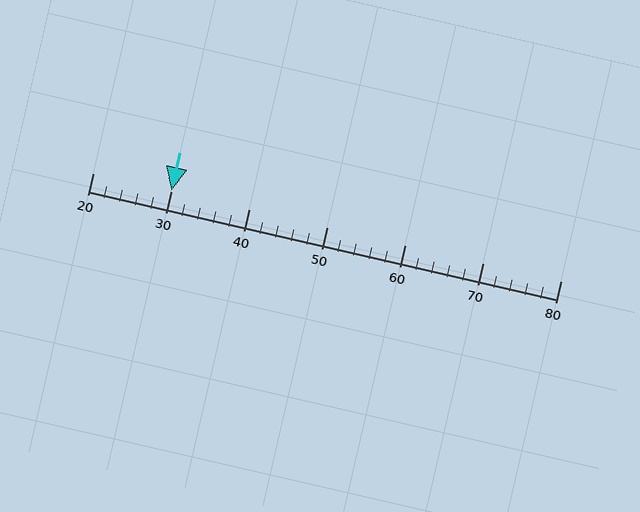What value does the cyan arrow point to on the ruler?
The cyan arrow points to approximately 30.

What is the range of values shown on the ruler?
The ruler shows values from 20 to 80.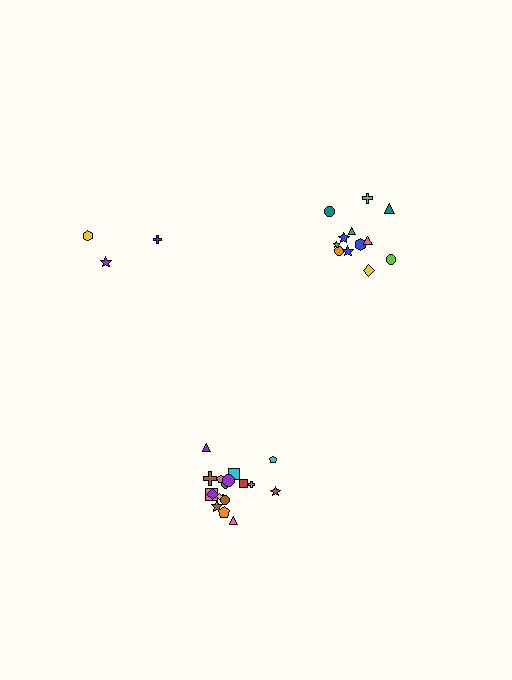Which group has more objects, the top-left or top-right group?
The top-right group.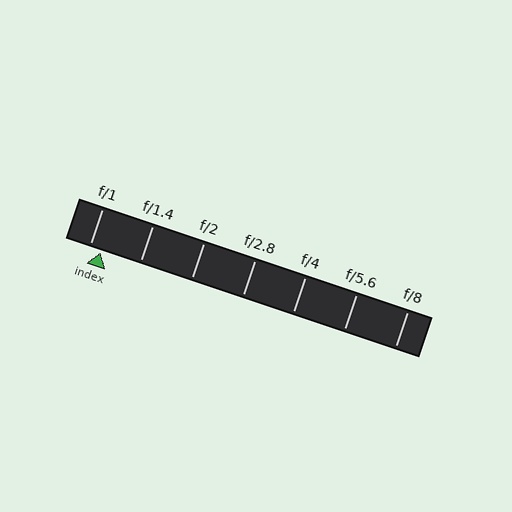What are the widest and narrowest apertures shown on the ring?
The widest aperture shown is f/1 and the narrowest is f/8.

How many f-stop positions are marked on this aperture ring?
There are 7 f-stop positions marked.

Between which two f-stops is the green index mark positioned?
The index mark is between f/1 and f/1.4.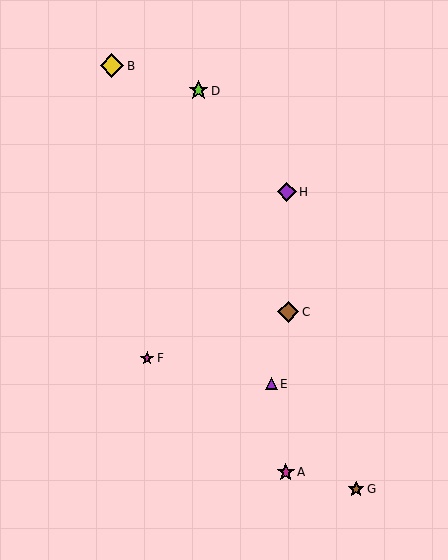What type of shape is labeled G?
Shape G is a brown star.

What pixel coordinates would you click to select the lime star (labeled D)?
Click at (198, 91) to select the lime star D.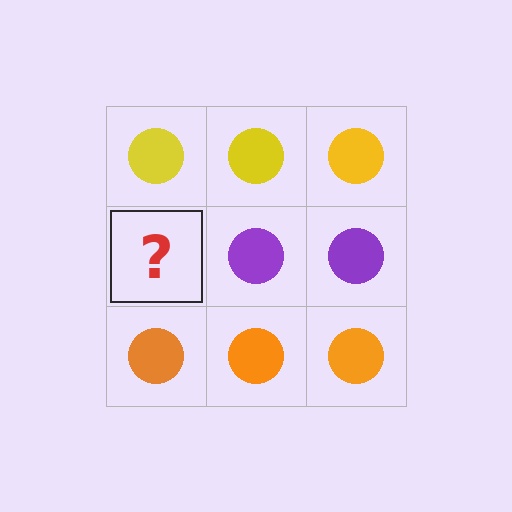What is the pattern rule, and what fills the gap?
The rule is that each row has a consistent color. The gap should be filled with a purple circle.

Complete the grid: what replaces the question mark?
The question mark should be replaced with a purple circle.